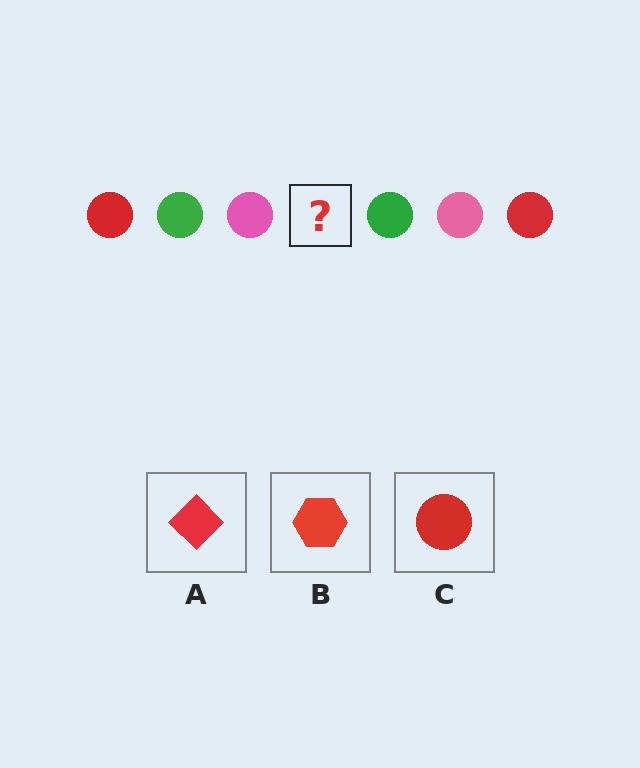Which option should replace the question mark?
Option C.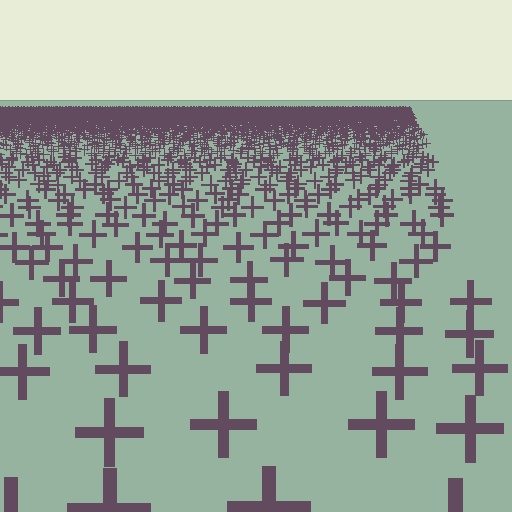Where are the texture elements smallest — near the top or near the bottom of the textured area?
Near the top.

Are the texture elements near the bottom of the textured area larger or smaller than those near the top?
Larger. Near the bottom, elements are closer to the viewer and appear at a bigger on-screen size.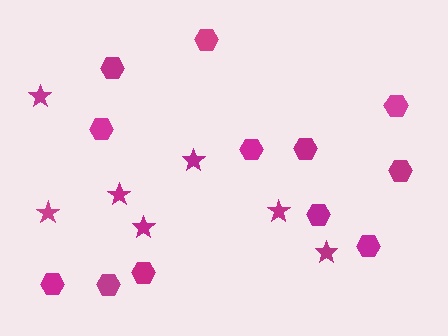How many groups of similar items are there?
There are 2 groups: one group of stars (7) and one group of hexagons (12).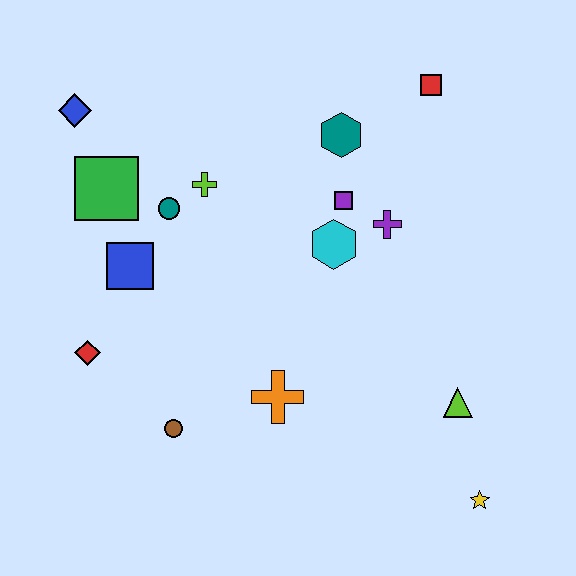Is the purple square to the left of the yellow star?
Yes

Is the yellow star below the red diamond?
Yes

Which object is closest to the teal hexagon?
The purple square is closest to the teal hexagon.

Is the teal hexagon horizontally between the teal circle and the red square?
Yes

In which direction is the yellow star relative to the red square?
The yellow star is below the red square.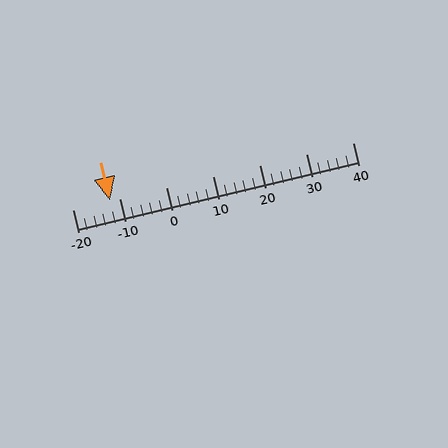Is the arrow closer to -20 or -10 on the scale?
The arrow is closer to -10.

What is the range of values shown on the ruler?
The ruler shows values from -20 to 40.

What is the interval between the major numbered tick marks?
The major tick marks are spaced 10 units apart.